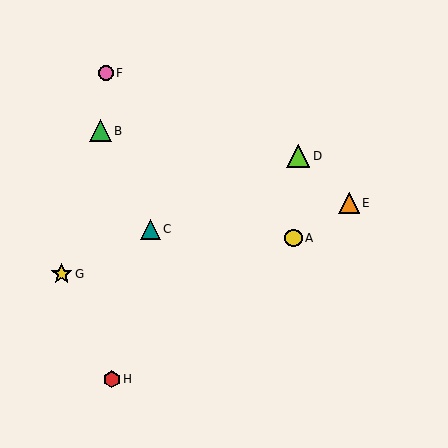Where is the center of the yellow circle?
The center of the yellow circle is at (293, 238).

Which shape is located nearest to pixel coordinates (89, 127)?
The green triangle (labeled B) at (100, 131) is nearest to that location.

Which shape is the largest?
The lime triangle (labeled D) is the largest.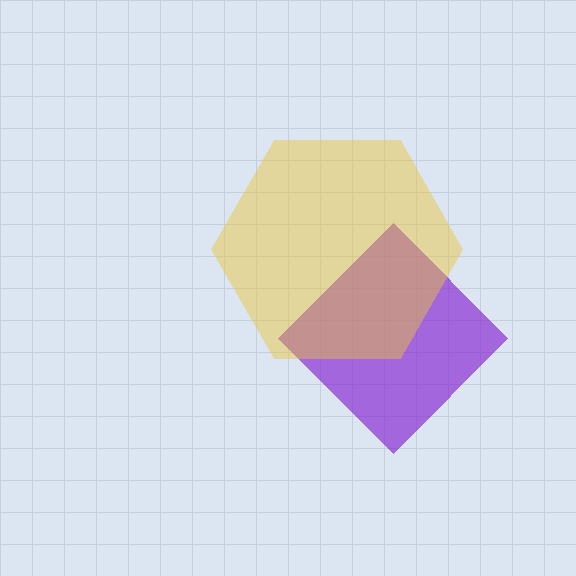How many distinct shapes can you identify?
There are 2 distinct shapes: a purple diamond, a yellow hexagon.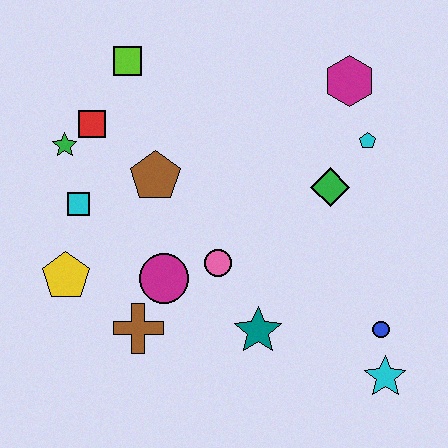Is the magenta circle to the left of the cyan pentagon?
Yes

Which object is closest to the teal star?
The pink circle is closest to the teal star.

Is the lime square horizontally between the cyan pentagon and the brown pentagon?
No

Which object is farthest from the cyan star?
The lime square is farthest from the cyan star.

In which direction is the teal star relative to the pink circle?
The teal star is below the pink circle.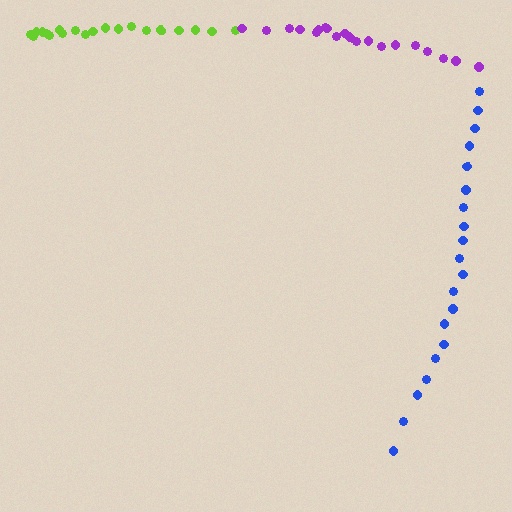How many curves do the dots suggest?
There are 3 distinct paths.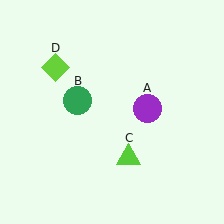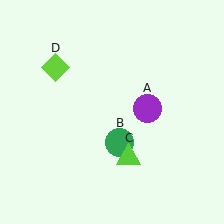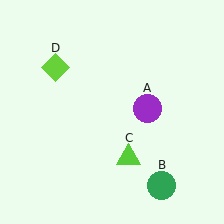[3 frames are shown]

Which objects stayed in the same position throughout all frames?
Purple circle (object A) and lime triangle (object C) and lime diamond (object D) remained stationary.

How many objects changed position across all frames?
1 object changed position: green circle (object B).